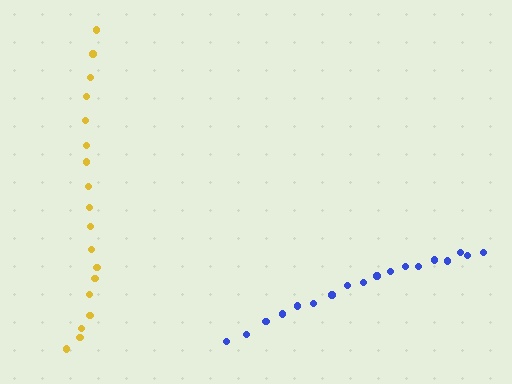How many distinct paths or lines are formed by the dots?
There are 2 distinct paths.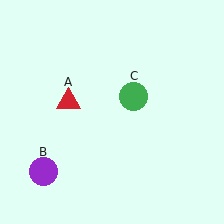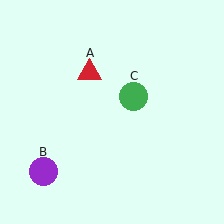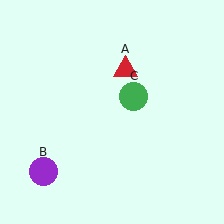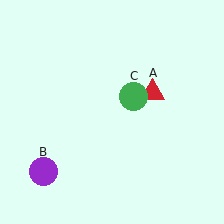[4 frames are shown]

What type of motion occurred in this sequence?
The red triangle (object A) rotated clockwise around the center of the scene.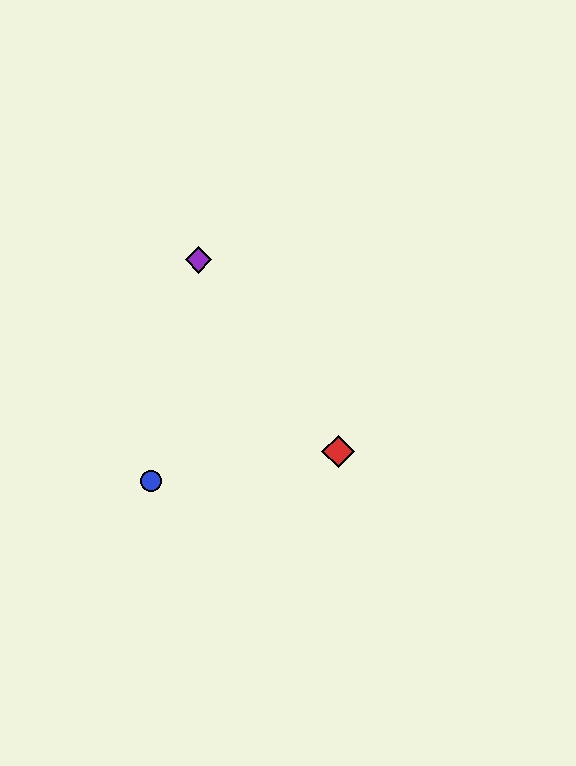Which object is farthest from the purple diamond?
The red diamond is farthest from the purple diamond.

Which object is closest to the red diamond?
The blue circle is closest to the red diamond.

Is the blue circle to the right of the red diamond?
No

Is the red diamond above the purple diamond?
No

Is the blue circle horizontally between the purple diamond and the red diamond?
No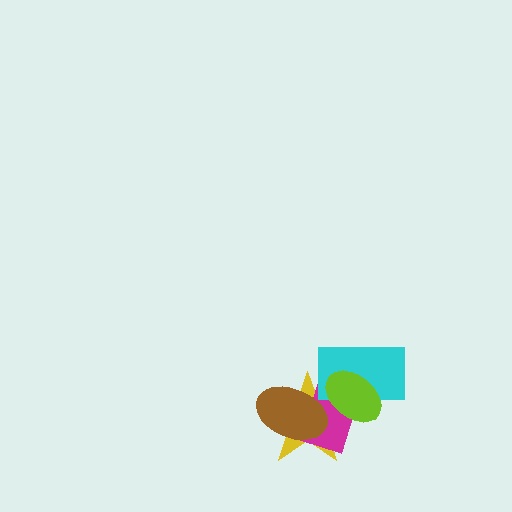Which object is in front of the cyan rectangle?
The lime ellipse is in front of the cyan rectangle.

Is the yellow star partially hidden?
Yes, it is partially covered by another shape.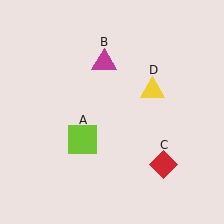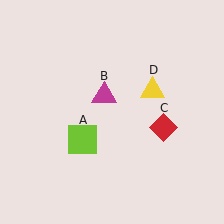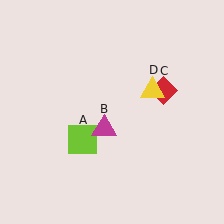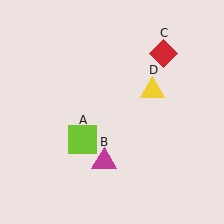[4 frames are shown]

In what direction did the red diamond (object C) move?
The red diamond (object C) moved up.